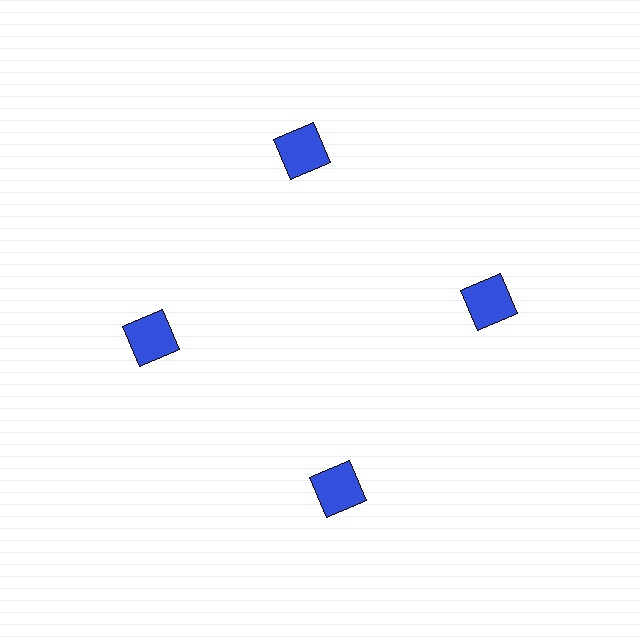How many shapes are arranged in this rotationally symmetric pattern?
There are 4 shapes, arranged in 4 groups of 1.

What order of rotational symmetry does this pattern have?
This pattern has 4-fold rotational symmetry.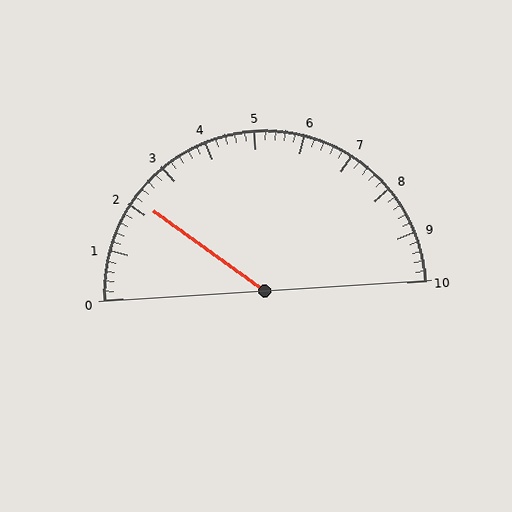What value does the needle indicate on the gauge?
The needle indicates approximately 2.2.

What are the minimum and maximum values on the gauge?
The gauge ranges from 0 to 10.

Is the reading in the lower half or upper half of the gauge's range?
The reading is in the lower half of the range (0 to 10).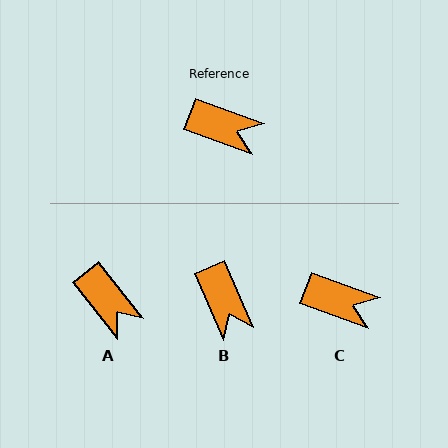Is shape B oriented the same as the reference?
No, it is off by about 47 degrees.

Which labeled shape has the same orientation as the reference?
C.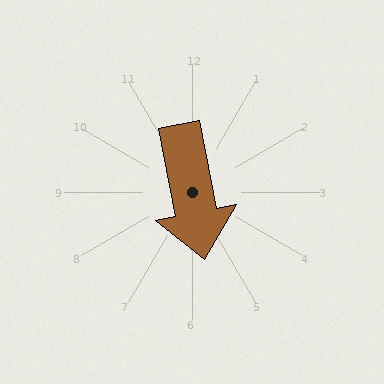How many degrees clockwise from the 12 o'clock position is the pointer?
Approximately 169 degrees.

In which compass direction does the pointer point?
South.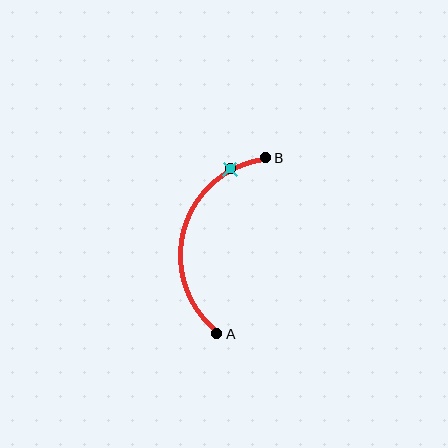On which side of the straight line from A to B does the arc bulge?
The arc bulges to the left of the straight line connecting A and B.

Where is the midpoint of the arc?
The arc midpoint is the point on the curve farthest from the straight line joining A and B. It sits to the left of that line.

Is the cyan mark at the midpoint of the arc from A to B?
No. The cyan mark lies on the arc but is closer to endpoint B. The arc midpoint would be at the point on the curve equidistant along the arc from both A and B.